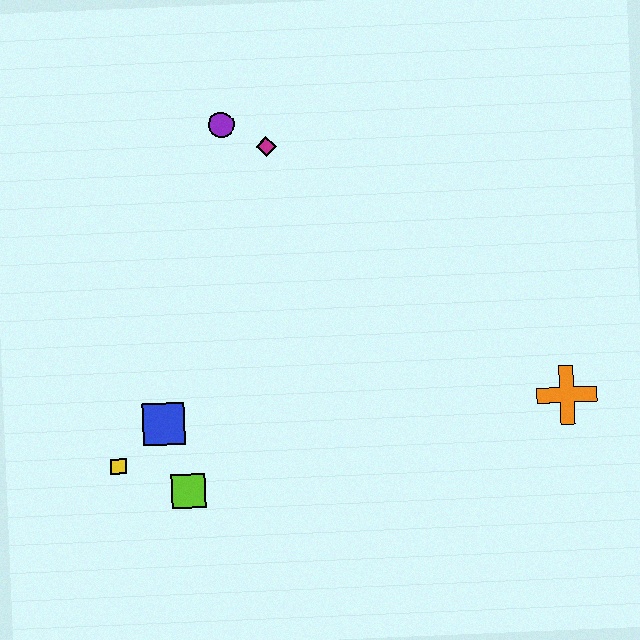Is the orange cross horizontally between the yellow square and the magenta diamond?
No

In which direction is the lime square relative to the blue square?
The lime square is below the blue square.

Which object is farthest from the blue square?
The orange cross is farthest from the blue square.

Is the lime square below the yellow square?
Yes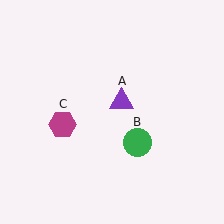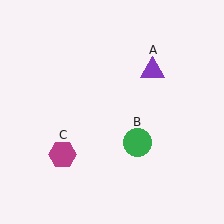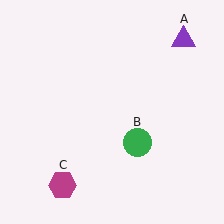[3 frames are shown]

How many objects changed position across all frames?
2 objects changed position: purple triangle (object A), magenta hexagon (object C).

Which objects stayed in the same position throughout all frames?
Green circle (object B) remained stationary.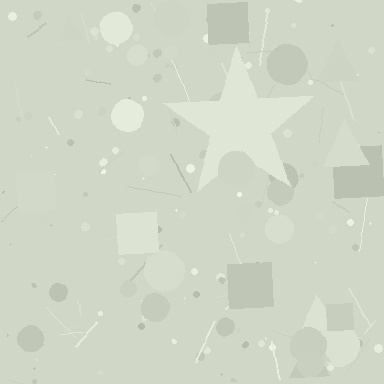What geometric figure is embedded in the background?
A star is embedded in the background.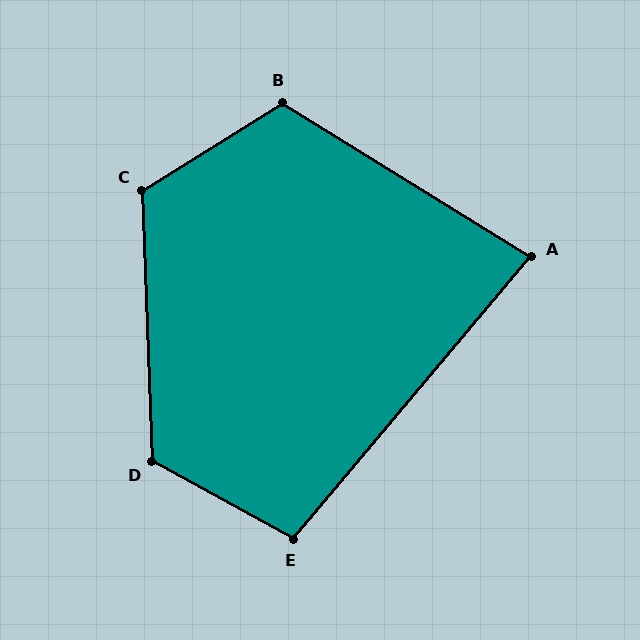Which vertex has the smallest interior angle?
A, at approximately 82 degrees.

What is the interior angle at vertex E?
Approximately 102 degrees (obtuse).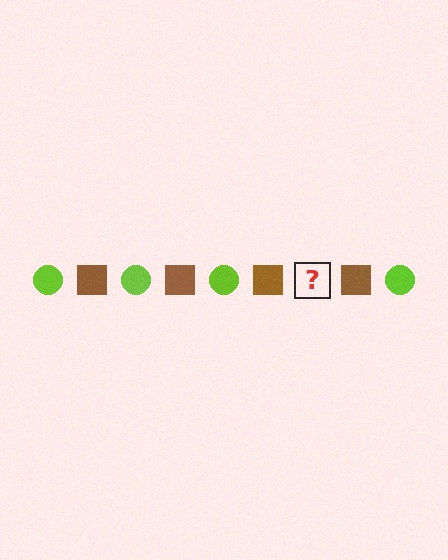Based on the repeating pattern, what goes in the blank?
The blank should be a lime circle.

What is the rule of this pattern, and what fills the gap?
The rule is that the pattern alternates between lime circle and brown square. The gap should be filled with a lime circle.